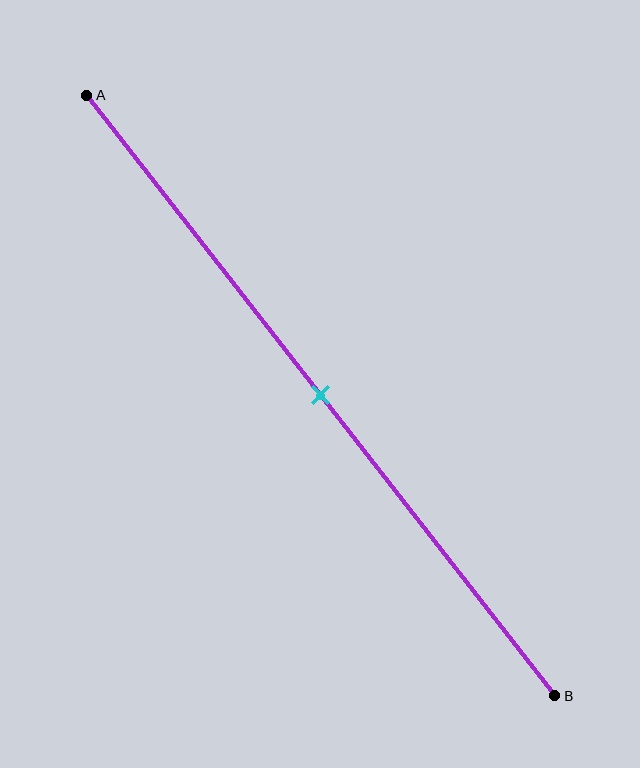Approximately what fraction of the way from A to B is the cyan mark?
The cyan mark is approximately 50% of the way from A to B.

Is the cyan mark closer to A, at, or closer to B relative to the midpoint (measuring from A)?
The cyan mark is approximately at the midpoint of segment AB.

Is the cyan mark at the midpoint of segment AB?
Yes, the mark is approximately at the midpoint.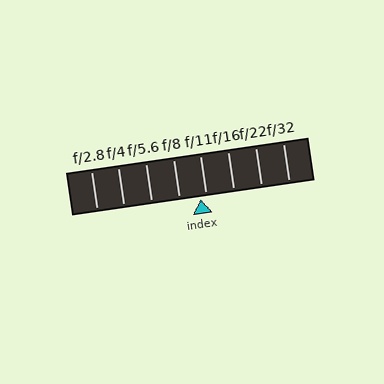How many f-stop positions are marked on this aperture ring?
There are 8 f-stop positions marked.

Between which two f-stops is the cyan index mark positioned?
The index mark is between f/8 and f/11.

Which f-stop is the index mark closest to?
The index mark is closest to f/11.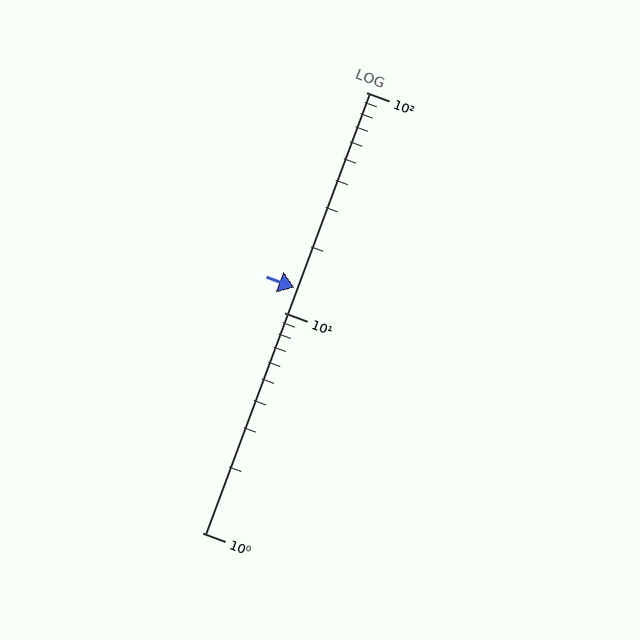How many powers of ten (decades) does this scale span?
The scale spans 2 decades, from 1 to 100.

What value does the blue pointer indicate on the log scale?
The pointer indicates approximately 13.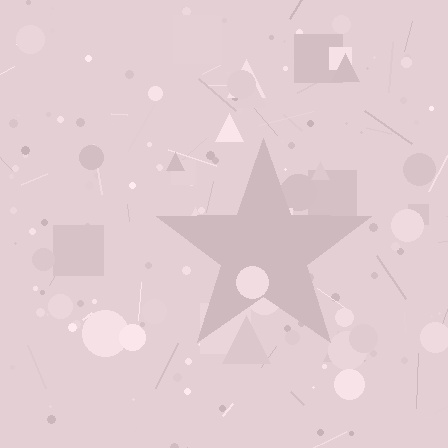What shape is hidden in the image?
A star is hidden in the image.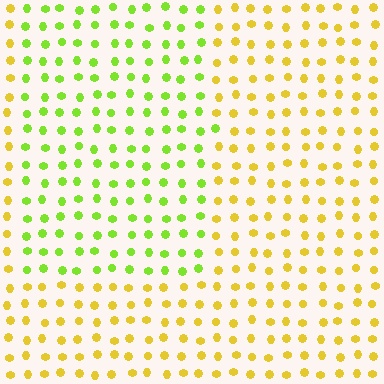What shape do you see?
I see a rectangle.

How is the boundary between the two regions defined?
The boundary is defined purely by a slight shift in hue (about 43 degrees). Spacing, size, and orientation are identical on both sides.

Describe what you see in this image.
The image is filled with small yellow elements in a uniform arrangement. A rectangle-shaped region is visible where the elements are tinted to a slightly different hue, forming a subtle color boundary.